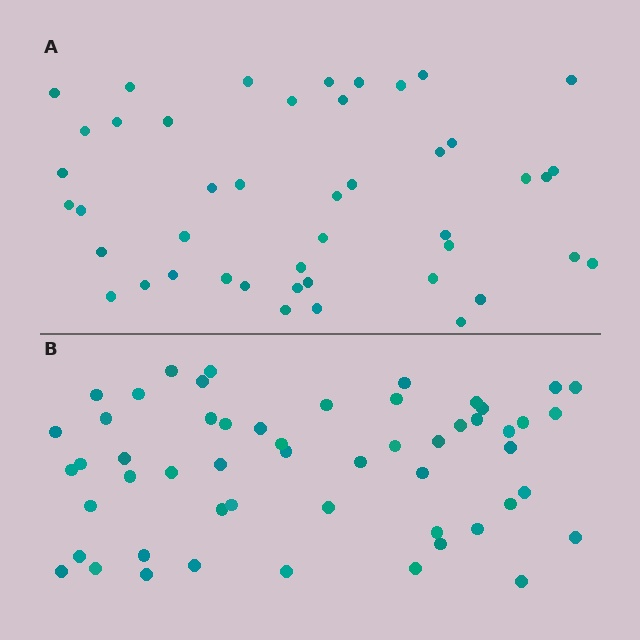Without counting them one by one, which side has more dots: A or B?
Region B (the bottom region) has more dots.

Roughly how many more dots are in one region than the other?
Region B has roughly 8 or so more dots than region A.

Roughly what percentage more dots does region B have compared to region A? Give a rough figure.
About 20% more.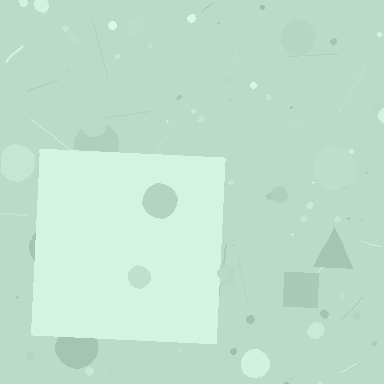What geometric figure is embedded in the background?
A square is embedded in the background.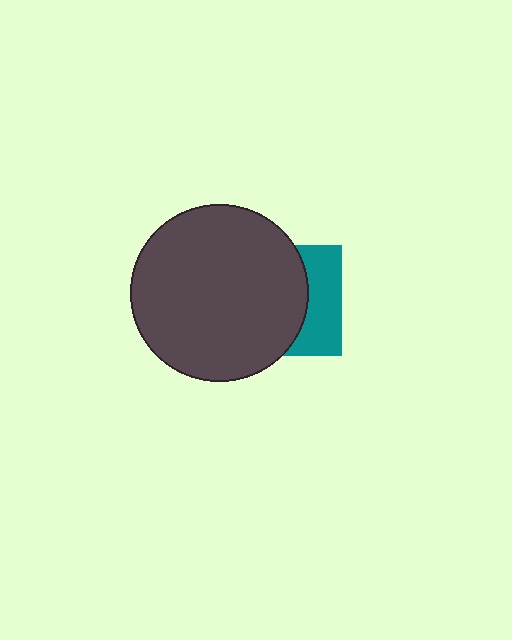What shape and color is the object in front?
The object in front is a dark gray circle.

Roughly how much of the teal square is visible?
A small part of it is visible (roughly 35%).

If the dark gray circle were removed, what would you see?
You would see the complete teal square.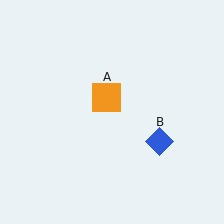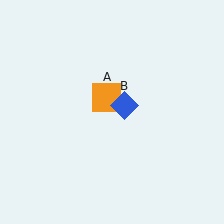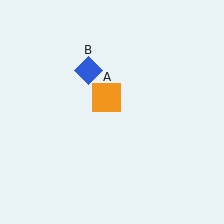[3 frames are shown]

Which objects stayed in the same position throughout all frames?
Orange square (object A) remained stationary.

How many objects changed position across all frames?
1 object changed position: blue diamond (object B).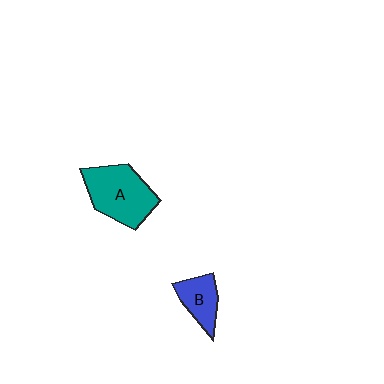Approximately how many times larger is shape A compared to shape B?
Approximately 1.9 times.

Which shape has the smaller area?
Shape B (blue).